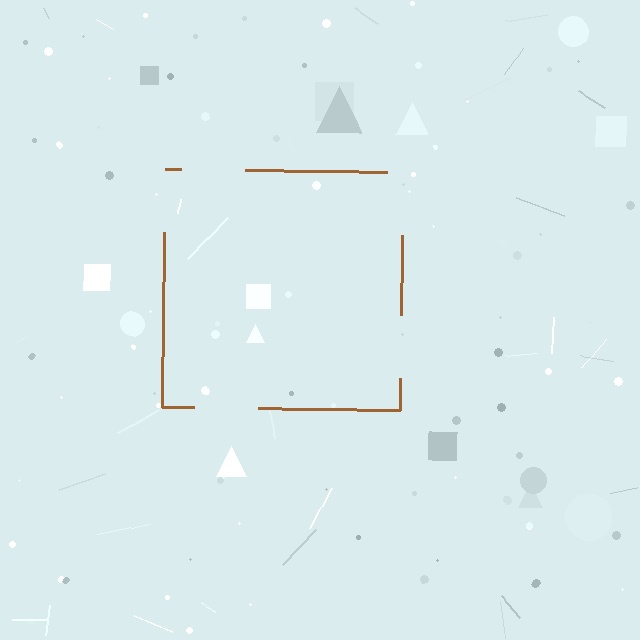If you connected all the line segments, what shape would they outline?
They would outline a square.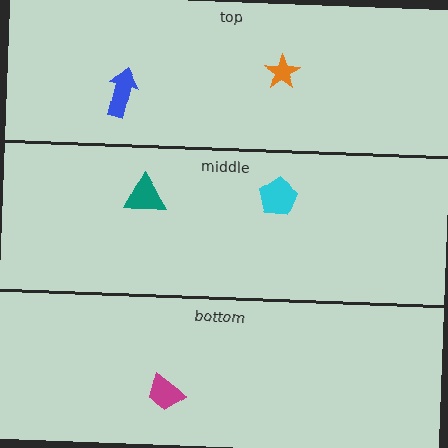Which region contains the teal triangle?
The middle region.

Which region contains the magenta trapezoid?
The bottom region.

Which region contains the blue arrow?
The top region.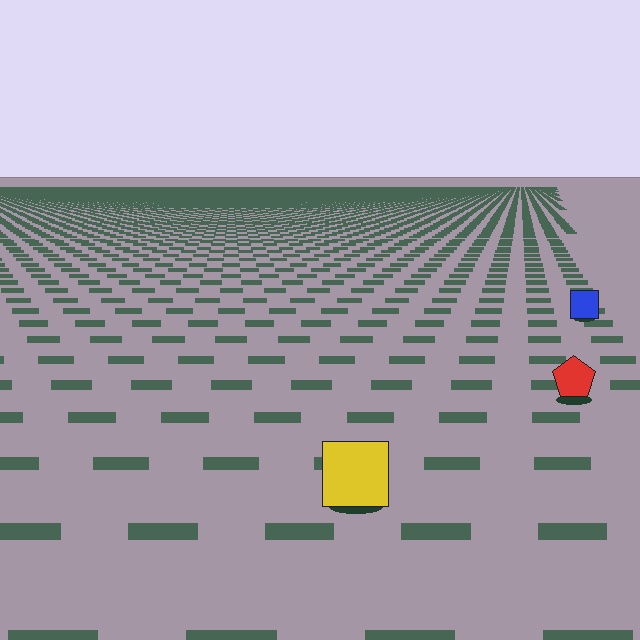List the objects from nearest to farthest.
From nearest to farthest: the yellow square, the red pentagon, the blue square.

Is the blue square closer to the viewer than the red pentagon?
No. The red pentagon is closer — you can tell from the texture gradient: the ground texture is coarser near it.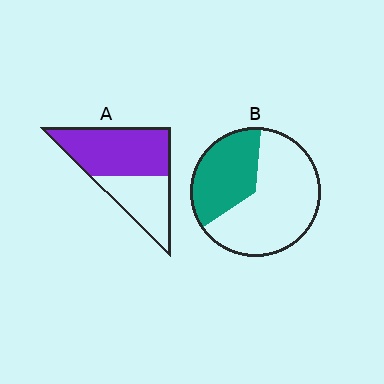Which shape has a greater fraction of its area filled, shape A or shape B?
Shape A.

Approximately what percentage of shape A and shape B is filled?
A is approximately 60% and B is approximately 35%.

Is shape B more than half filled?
No.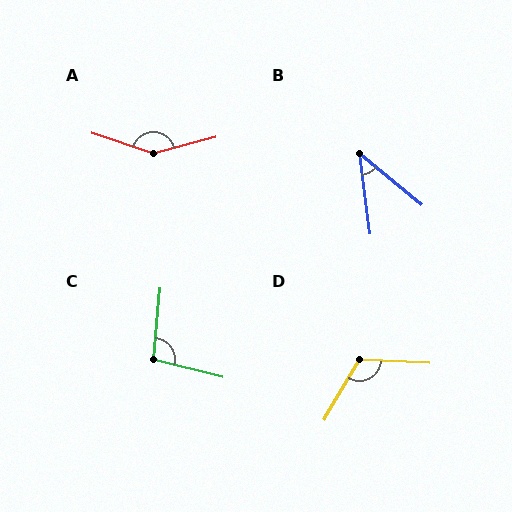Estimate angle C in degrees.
Approximately 99 degrees.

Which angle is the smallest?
B, at approximately 43 degrees.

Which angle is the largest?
A, at approximately 147 degrees.